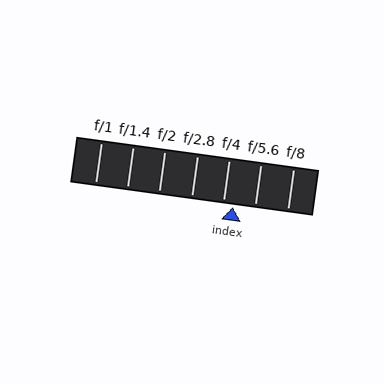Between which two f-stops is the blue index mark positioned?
The index mark is between f/4 and f/5.6.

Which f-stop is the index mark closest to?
The index mark is closest to f/4.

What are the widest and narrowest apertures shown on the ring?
The widest aperture shown is f/1 and the narrowest is f/8.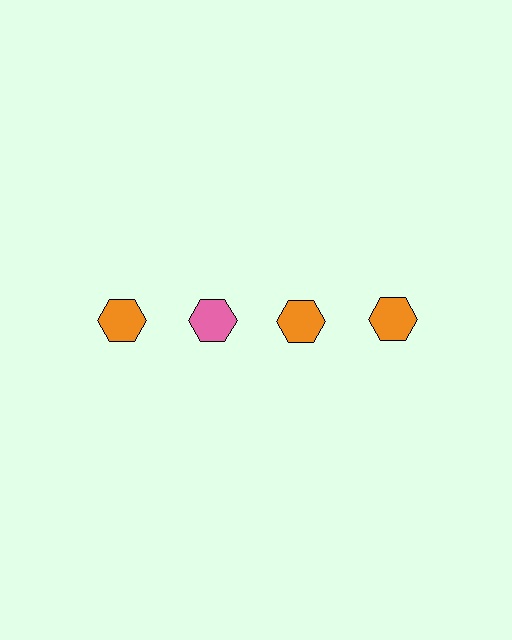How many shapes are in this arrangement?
There are 4 shapes arranged in a grid pattern.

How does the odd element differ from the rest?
It has a different color: pink instead of orange.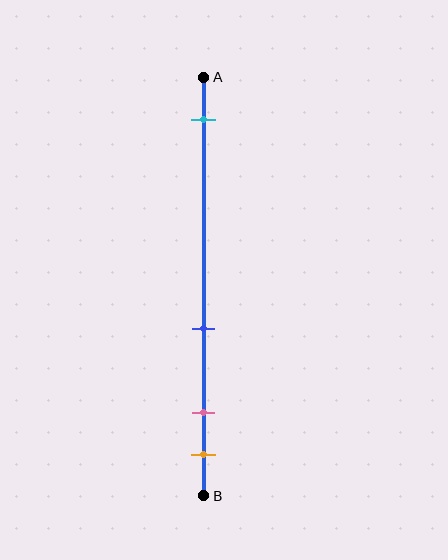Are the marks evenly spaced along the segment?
No, the marks are not evenly spaced.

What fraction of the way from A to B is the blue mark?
The blue mark is approximately 60% (0.6) of the way from A to B.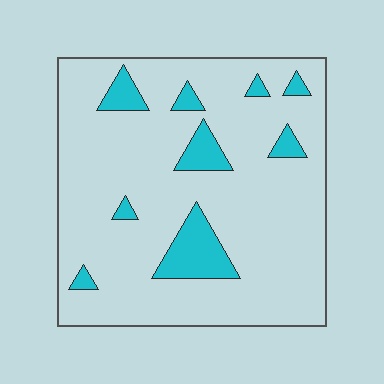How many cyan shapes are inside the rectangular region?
9.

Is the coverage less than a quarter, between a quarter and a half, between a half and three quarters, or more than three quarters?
Less than a quarter.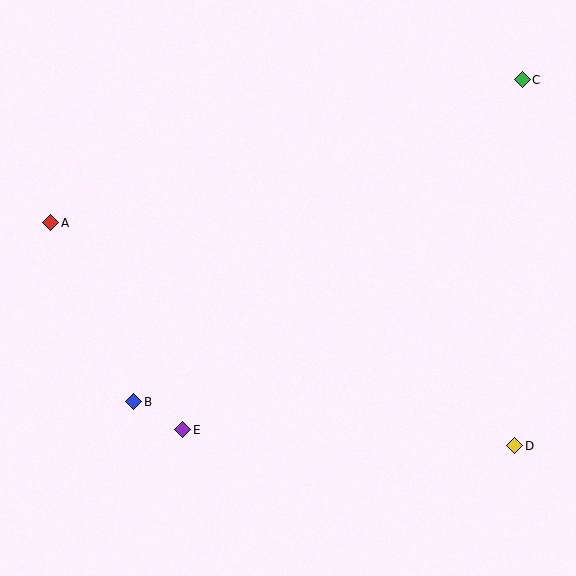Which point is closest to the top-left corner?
Point A is closest to the top-left corner.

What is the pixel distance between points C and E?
The distance between C and E is 488 pixels.